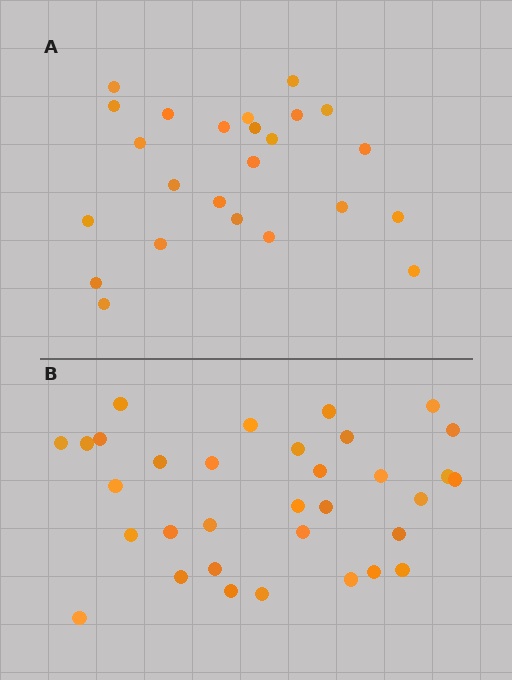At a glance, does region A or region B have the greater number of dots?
Region B (the bottom region) has more dots.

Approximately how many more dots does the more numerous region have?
Region B has roughly 8 or so more dots than region A.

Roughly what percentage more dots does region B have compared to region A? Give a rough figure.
About 40% more.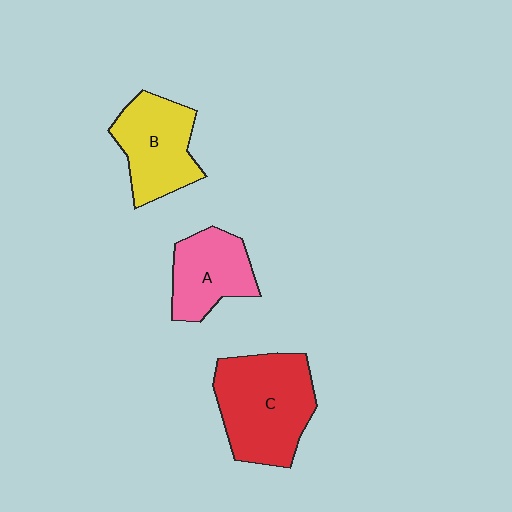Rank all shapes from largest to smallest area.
From largest to smallest: C (red), B (yellow), A (pink).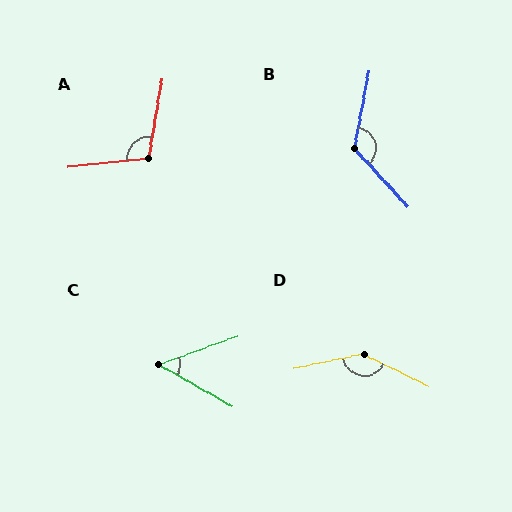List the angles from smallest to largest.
C (50°), A (106°), B (127°), D (141°).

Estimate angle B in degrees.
Approximately 127 degrees.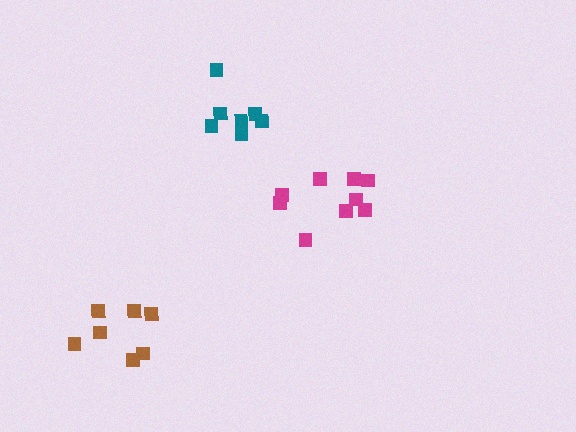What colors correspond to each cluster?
The clusters are colored: brown, magenta, teal.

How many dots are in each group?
Group 1: 7 dots, Group 2: 9 dots, Group 3: 7 dots (23 total).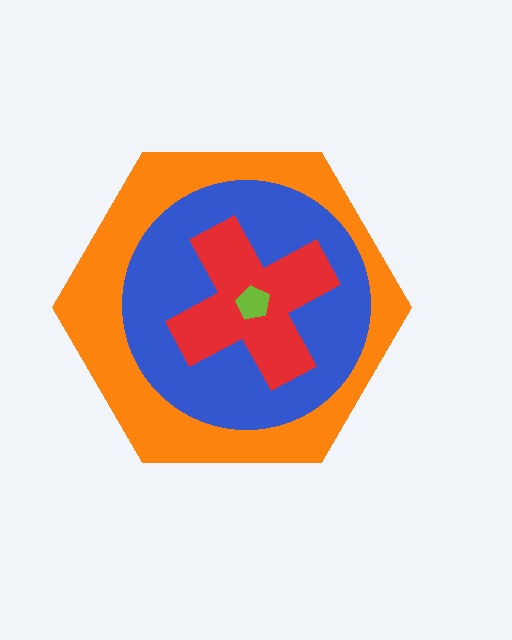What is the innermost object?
The lime pentagon.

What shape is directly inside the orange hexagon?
The blue circle.